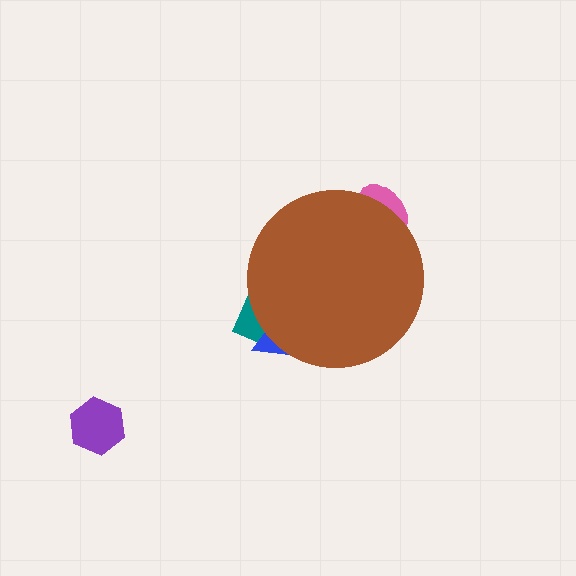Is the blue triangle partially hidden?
Yes, the blue triangle is partially hidden behind the brown circle.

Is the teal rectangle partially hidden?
Yes, the teal rectangle is partially hidden behind the brown circle.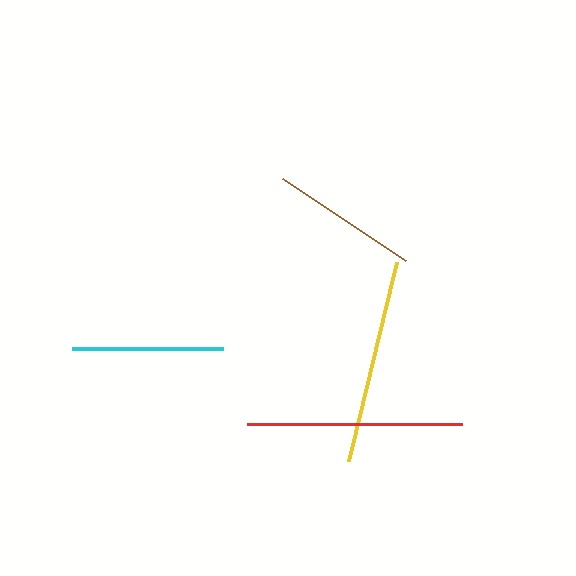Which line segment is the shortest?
The brown line is the shortest at approximately 147 pixels.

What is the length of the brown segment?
The brown segment is approximately 147 pixels long.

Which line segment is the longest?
The red line is the longest at approximately 215 pixels.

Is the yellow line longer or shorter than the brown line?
The yellow line is longer than the brown line.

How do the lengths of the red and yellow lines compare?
The red and yellow lines are approximately the same length.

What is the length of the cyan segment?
The cyan segment is approximately 151 pixels long.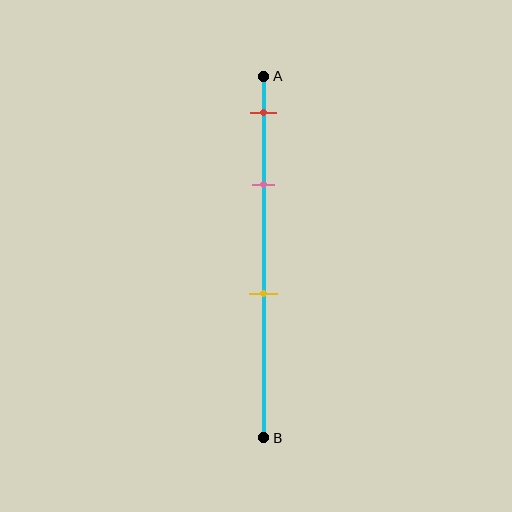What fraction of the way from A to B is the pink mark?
The pink mark is approximately 30% (0.3) of the way from A to B.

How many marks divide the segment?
There are 3 marks dividing the segment.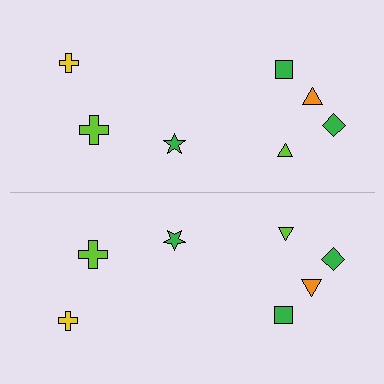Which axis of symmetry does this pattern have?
The pattern has a horizontal axis of symmetry running through the center of the image.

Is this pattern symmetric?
Yes, this pattern has bilateral (reflection) symmetry.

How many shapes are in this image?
There are 14 shapes in this image.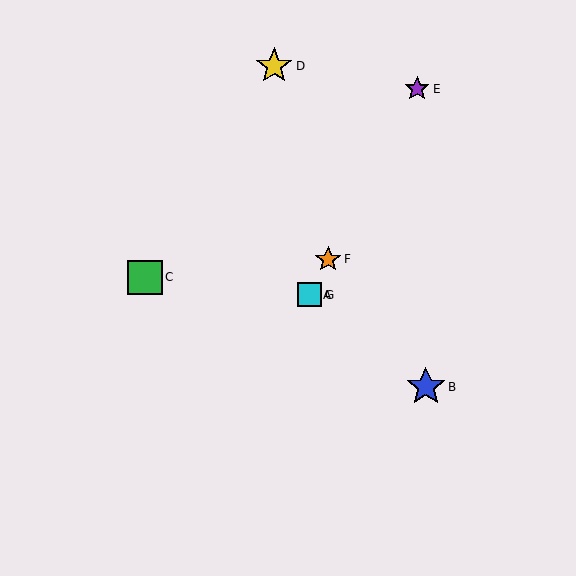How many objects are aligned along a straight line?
4 objects (A, E, F, G) are aligned along a straight line.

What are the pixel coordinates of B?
Object B is at (426, 387).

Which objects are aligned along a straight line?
Objects A, E, F, G are aligned along a straight line.